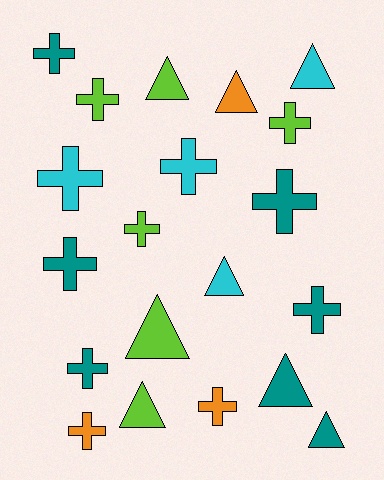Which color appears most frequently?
Teal, with 7 objects.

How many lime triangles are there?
There are 3 lime triangles.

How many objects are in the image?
There are 20 objects.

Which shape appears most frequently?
Cross, with 12 objects.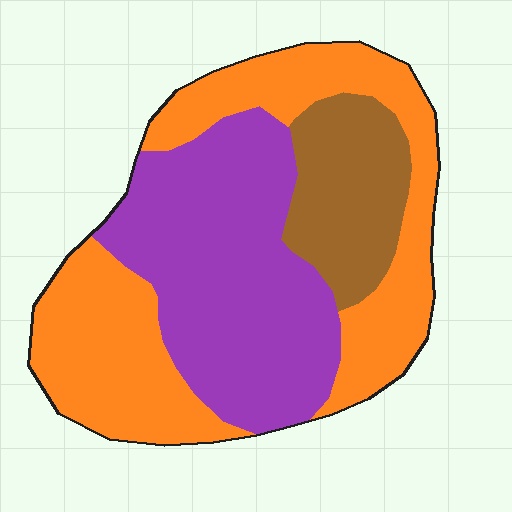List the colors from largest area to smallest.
From largest to smallest: orange, purple, brown.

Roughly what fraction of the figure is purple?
Purple covers roughly 40% of the figure.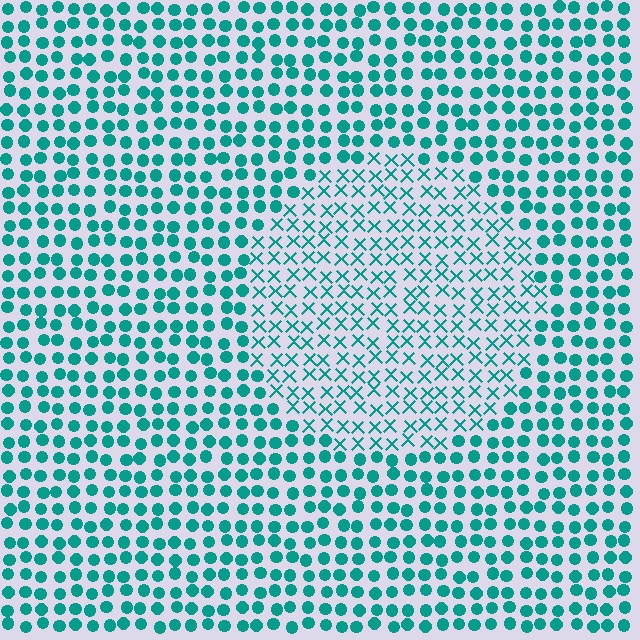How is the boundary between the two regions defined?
The boundary is defined by a change in element shape: X marks inside vs. circles outside. All elements share the same color and spacing.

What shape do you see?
I see a circle.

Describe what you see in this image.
The image is filled with small teal elements arranged in a uniform grid. A circle-shaped region contains X marks, while the surrounding area contains circles. The boundary is defined purely by the change in element shape.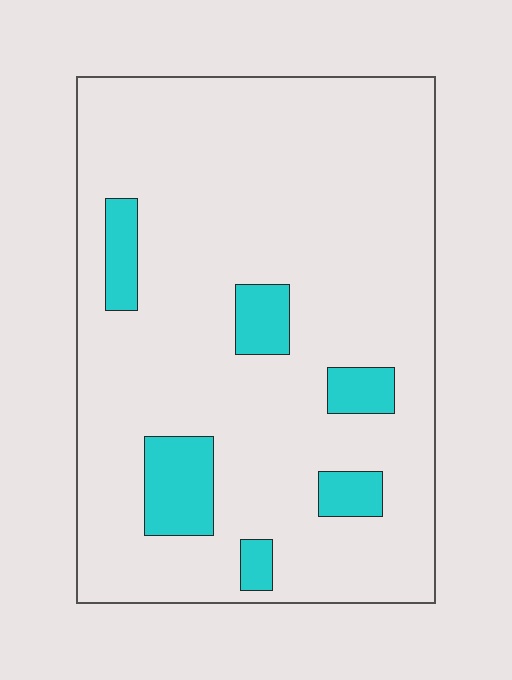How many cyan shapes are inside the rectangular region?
6.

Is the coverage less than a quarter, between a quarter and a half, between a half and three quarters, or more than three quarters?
Less than a quarter.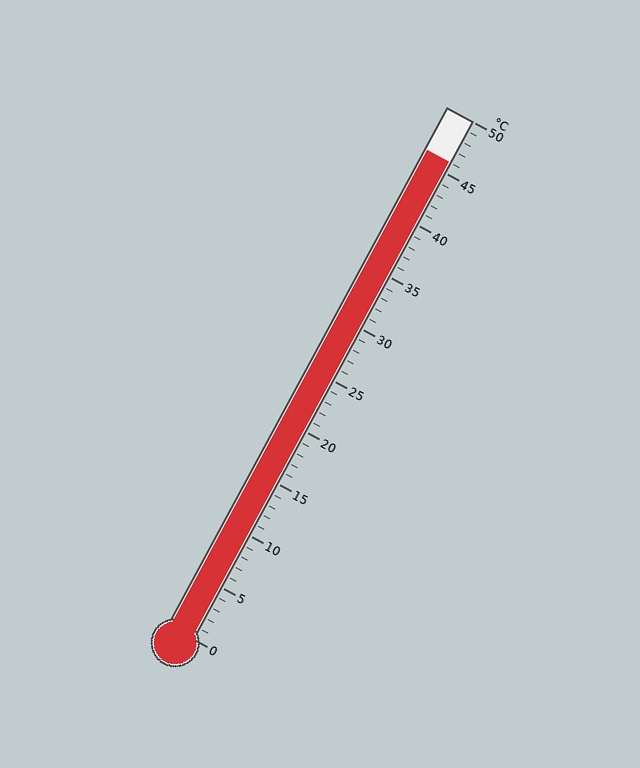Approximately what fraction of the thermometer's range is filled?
The thermometer is filled to approximately 90% of its range.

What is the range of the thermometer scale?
The thermometer scale ranges from 0°C to 50°C.